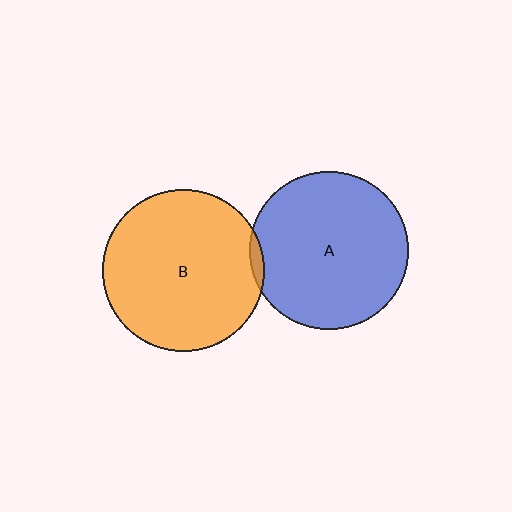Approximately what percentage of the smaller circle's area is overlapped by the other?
Approximately 5%.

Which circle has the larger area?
Circle B (orange).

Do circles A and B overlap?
Yes.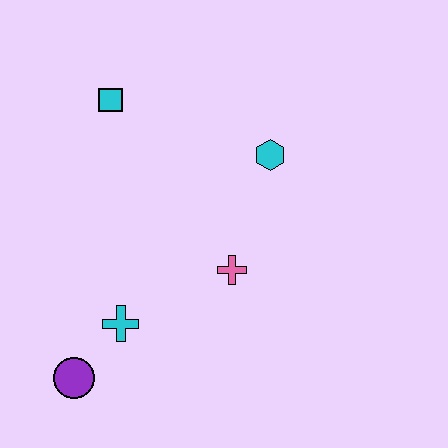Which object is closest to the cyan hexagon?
The pink cross is closest to the cyan hexagon.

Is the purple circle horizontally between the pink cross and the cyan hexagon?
No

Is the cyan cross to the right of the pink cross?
No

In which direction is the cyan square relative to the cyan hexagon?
The cyan square is to the left of the cyan hexagon.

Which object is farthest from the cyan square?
The purple circle is farthest from the cyan square.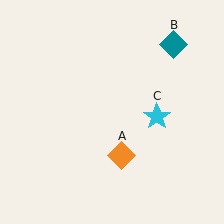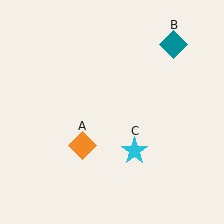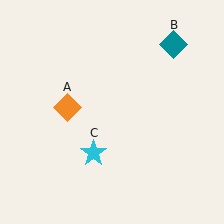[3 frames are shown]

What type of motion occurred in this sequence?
The orange diamond (object A), cyan star (object C) rotated clockwise around the center of the scene.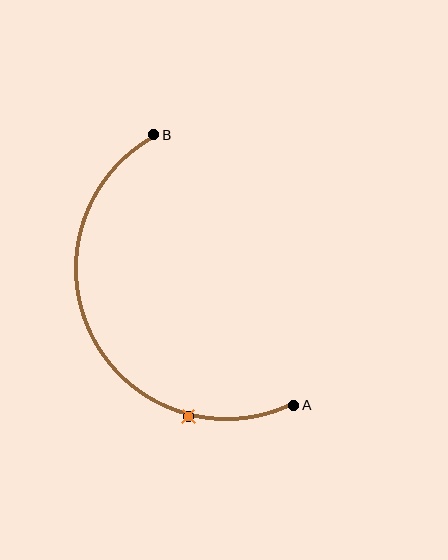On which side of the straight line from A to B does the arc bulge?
The arc bulges to the left of the straight line connecting A and B.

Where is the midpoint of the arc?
The arc midpoint is the point on the curve farthest from the straight line joining A and B. It sits to the left of that line.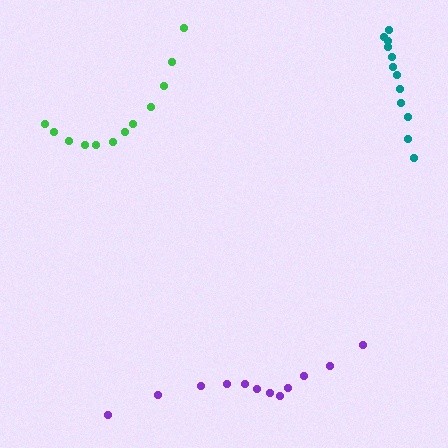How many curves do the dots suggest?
There are 3 distinct paths.